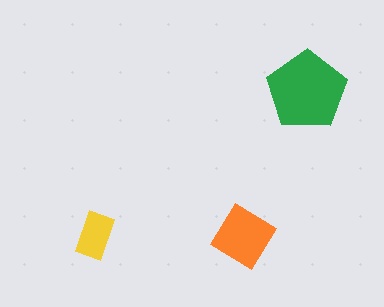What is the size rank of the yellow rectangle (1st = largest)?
3rd.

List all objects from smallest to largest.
The yellow rectangle, the orange diamond, the green pentagon.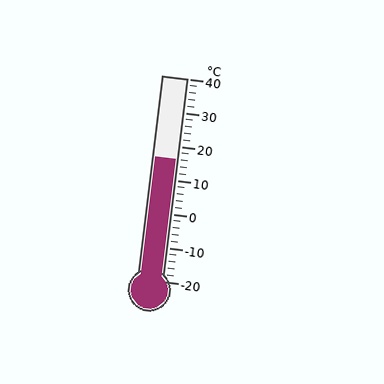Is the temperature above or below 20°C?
The temperature is below 20°C.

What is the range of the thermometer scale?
The thermometer scale ranges from -20°C to 40°C.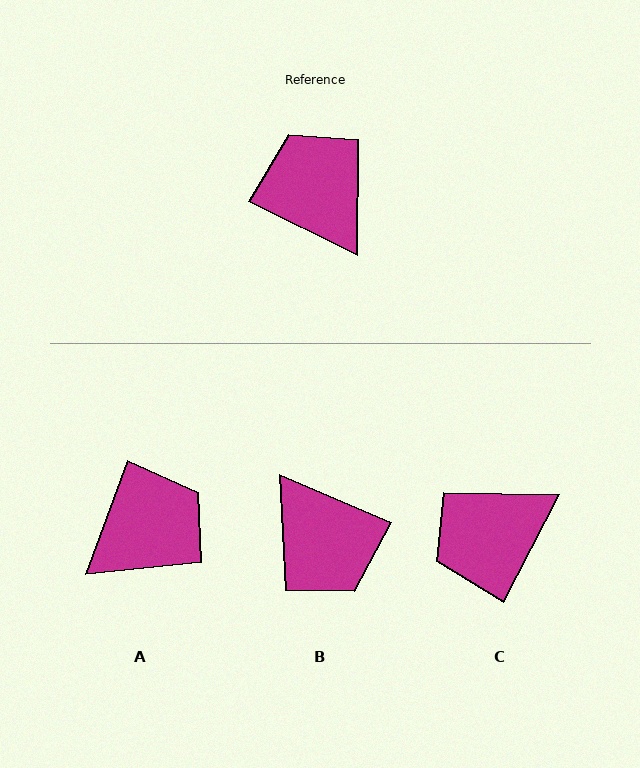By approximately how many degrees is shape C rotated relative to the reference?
Approximately 89 degrees counter-clockwise.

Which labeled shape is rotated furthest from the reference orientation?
B, about 177 degrees away.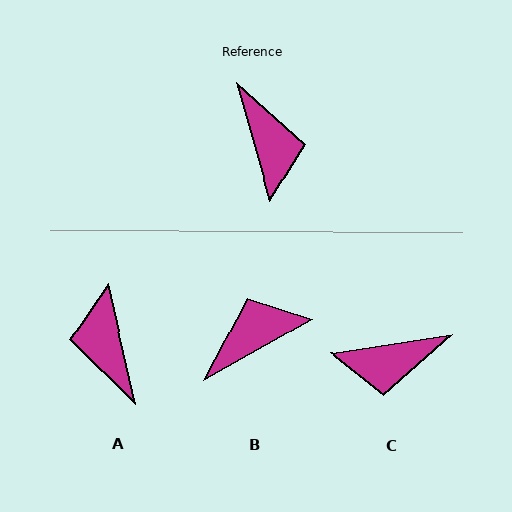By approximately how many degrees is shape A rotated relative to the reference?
Approximately 177 degrees counter-clockwise.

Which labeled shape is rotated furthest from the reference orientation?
A, about 177 degrees away.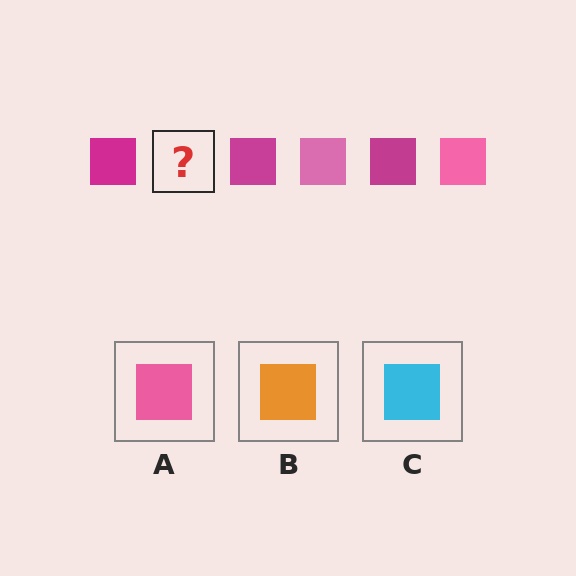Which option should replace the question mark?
Option A.